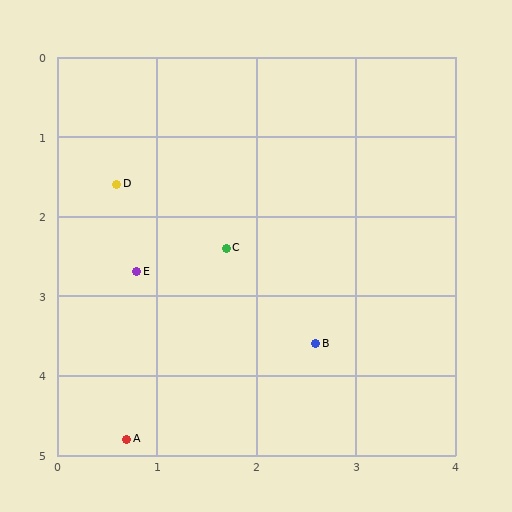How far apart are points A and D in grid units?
Points A and D are about 3.2 grid units apart.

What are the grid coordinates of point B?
Point B is at approximately (2.6, 3.6).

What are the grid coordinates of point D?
Point D is at approximately (0.6, 1.6).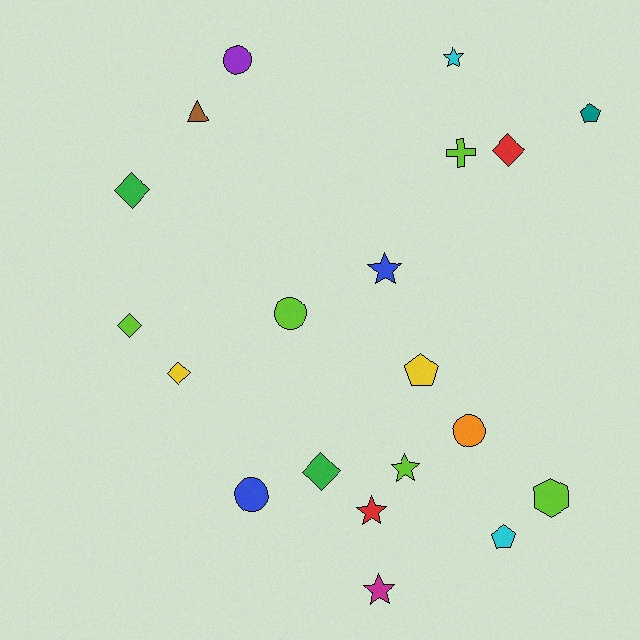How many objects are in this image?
There are 20 objects.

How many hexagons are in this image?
There is 1 hexagon.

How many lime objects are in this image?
There are 5 lime objects.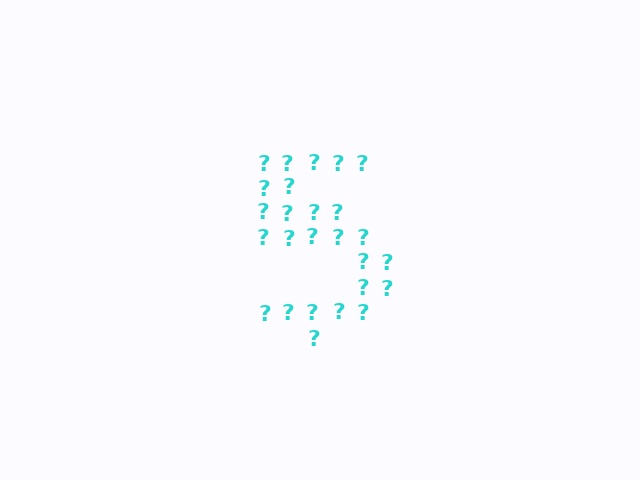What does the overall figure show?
The overall figure shows the digit 5.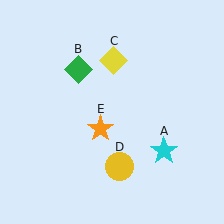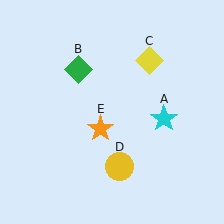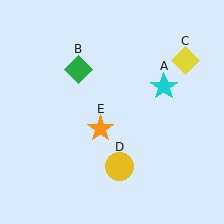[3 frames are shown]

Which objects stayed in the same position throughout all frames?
Green diamond (object B) and yellow circle (object D) and orange star (object E) remained stationary.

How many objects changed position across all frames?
2 objects changed position: cyan star (object A), yellow diamond (object C).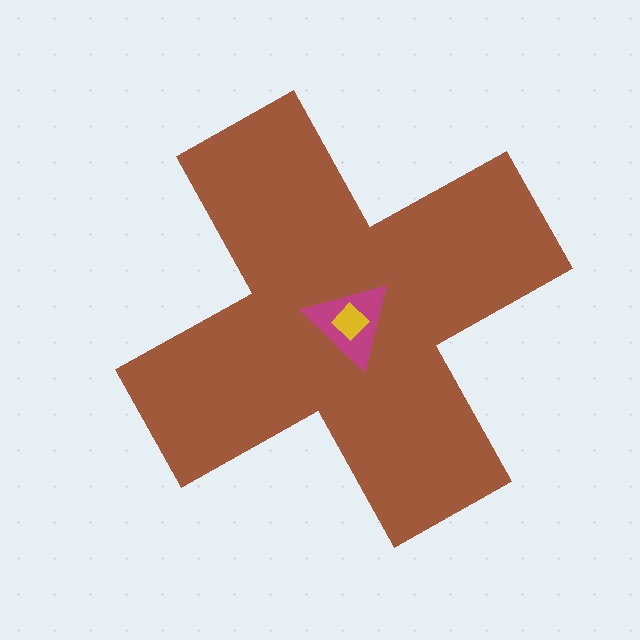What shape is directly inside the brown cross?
The magenta triangle.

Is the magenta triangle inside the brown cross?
Yes.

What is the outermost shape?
The brown cross.